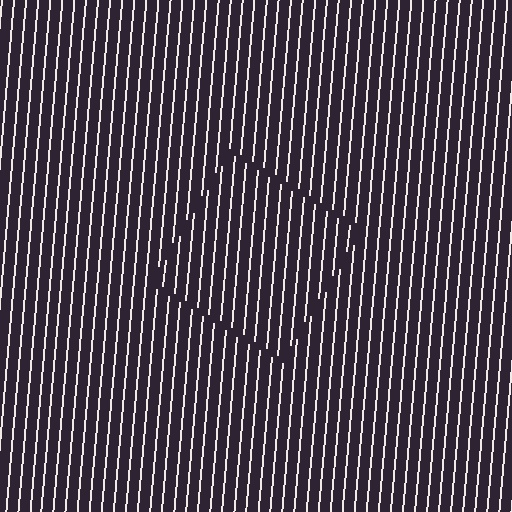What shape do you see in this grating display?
An illusory square. The interior of the shape contains the same grating, shifted by half a period — the contour is defined by the phase discontinuity where line-ends from the inner and outer gratings abut.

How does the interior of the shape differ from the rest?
The interior of the shape contains the same grating, shifted by half a period — the contour is defined by the phase discontinuity where line-ends from the inner and outer gratings abut.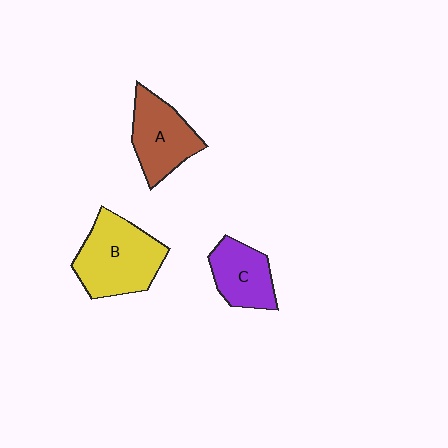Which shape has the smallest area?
Shape C (purple).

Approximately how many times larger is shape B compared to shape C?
Approximately 1.6 times.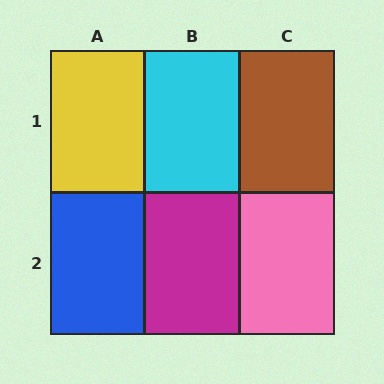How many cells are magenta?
1 cell is magenta.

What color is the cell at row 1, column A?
Yellow.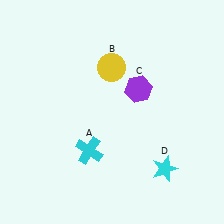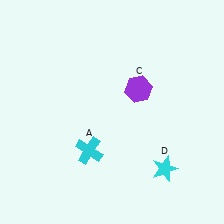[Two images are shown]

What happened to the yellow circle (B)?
The yellow circle (B) was removed in Image 2. It was in the top-left area of Image 1.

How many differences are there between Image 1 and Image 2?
There is 1 difference between the two images.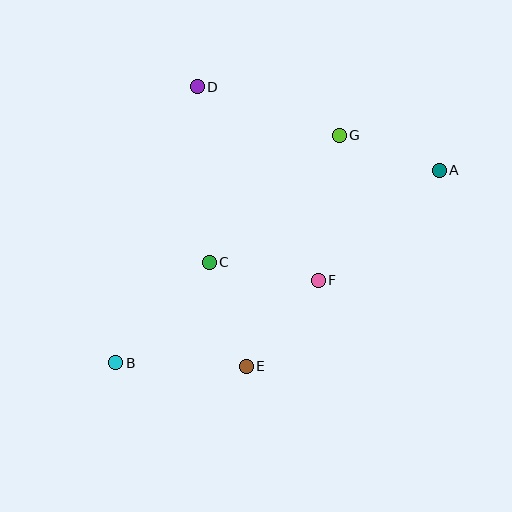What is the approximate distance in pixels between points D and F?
The distance between D and F is approximately 228 pixels.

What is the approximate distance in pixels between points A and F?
The distance between A and F is approximately 163 pixels.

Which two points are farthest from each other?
Points A and B are farthest from each other.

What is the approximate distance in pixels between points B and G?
The distance between B and G is approximately 319 pixels.